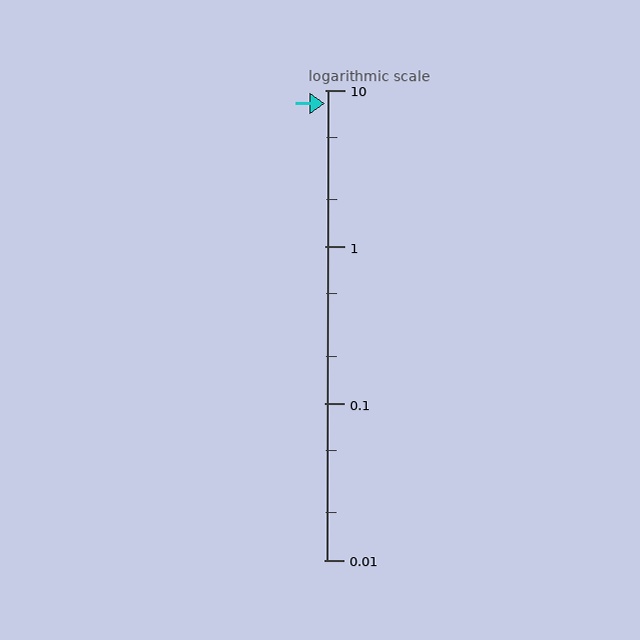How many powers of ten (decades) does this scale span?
The scale spans 3 decades, from 0.01 to 10.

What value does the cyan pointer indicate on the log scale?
The pointer indicates approximately 8.2.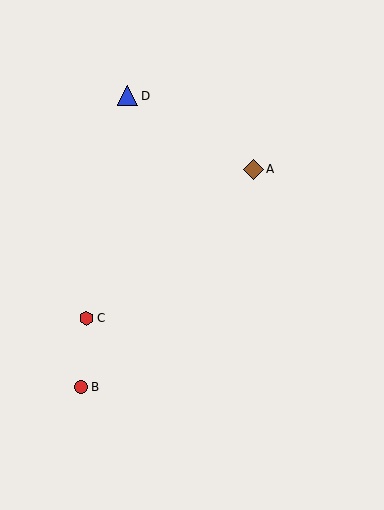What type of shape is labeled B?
Shape B is a red circle.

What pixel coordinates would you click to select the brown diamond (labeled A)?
Click at (253, 169) to select the brown diamond A.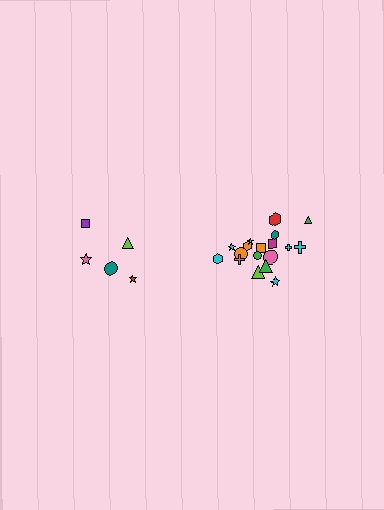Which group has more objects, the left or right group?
The right group.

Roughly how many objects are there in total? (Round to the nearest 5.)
Roughly 25 objects in total.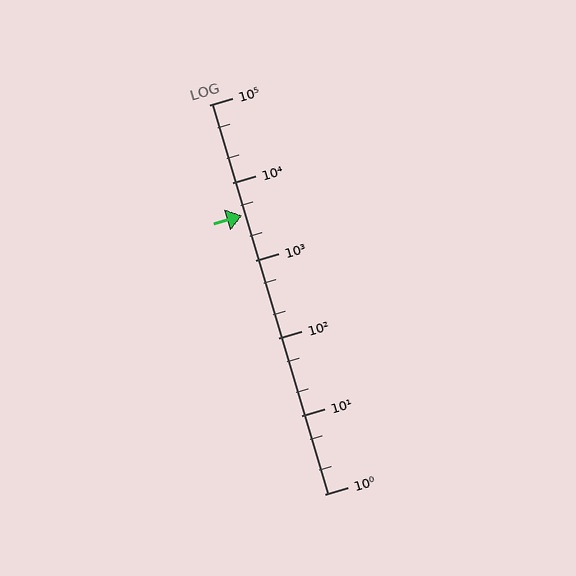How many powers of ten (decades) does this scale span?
The scale spans 5 decades, from 1 to 100000.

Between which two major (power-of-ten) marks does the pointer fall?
The pointer is between 1000 and 10000.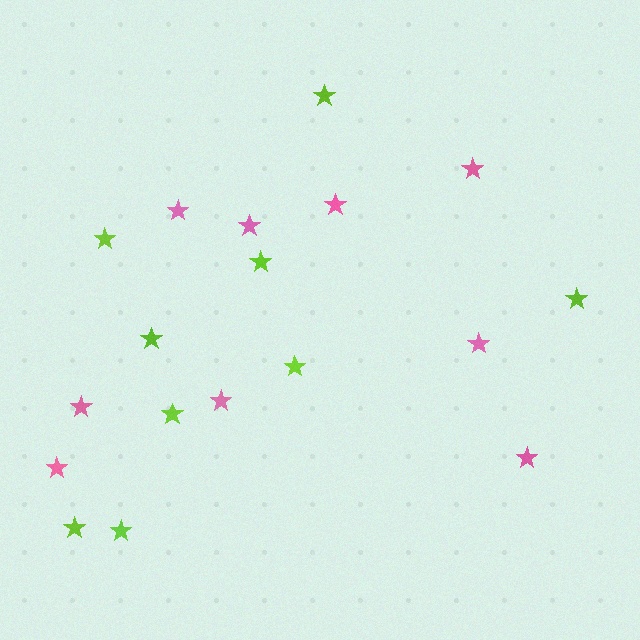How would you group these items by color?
There are 2 groups: one group of lime stars (9) and one group of pink stars (9).